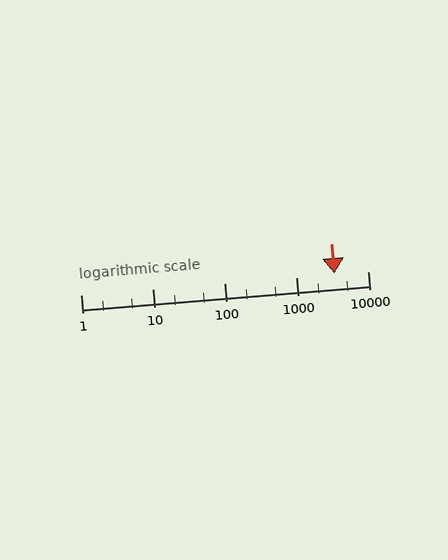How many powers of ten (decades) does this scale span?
The scale spans 4 decades, from 1 to 10000.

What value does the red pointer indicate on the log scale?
The pointer indicates approximately 3400.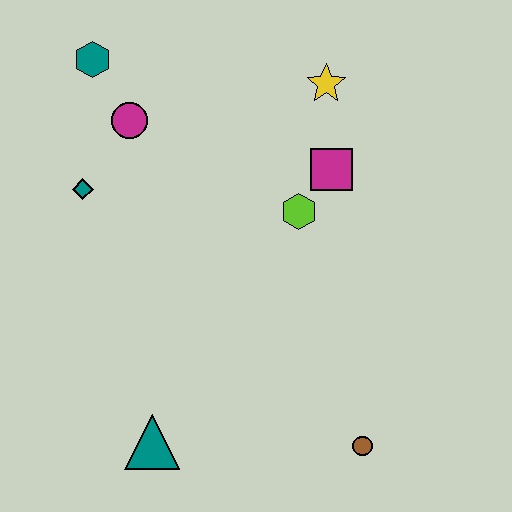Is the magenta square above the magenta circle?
No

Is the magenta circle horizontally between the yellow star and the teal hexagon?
Yes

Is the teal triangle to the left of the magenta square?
Yes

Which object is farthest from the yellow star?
The teal triangle is farthest from the yellow star.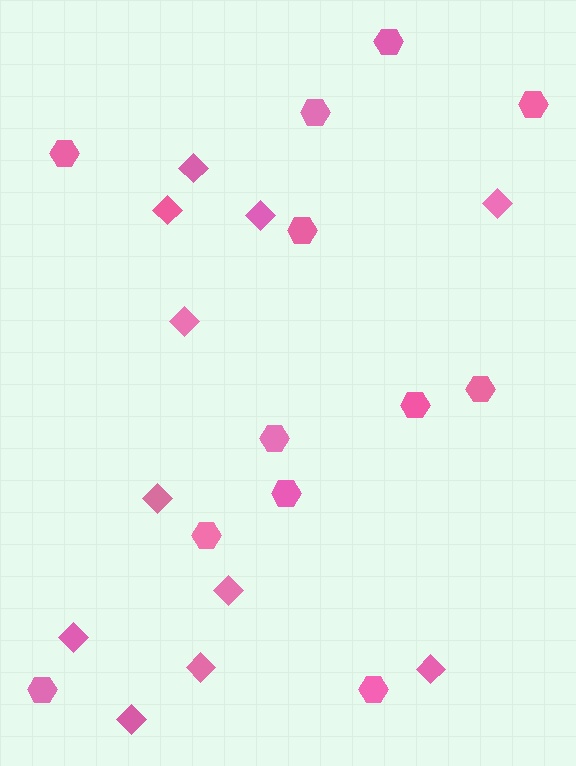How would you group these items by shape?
There are 2 groups: one group of diamonds (11) and one group of hexagons (12).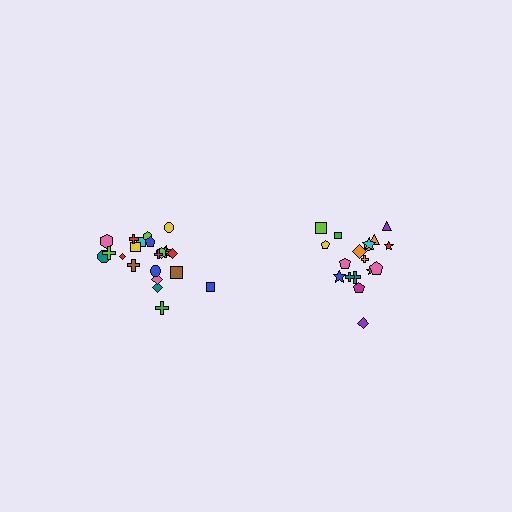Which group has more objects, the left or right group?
The left group.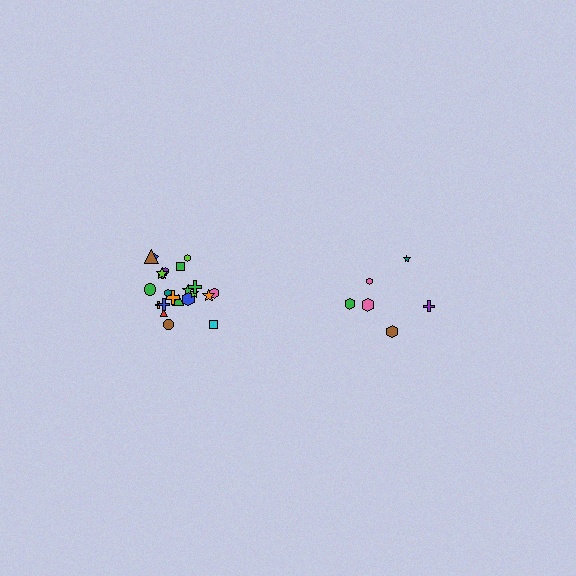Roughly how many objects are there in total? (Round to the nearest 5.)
Roughly 30 objects in total.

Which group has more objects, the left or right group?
The left group.